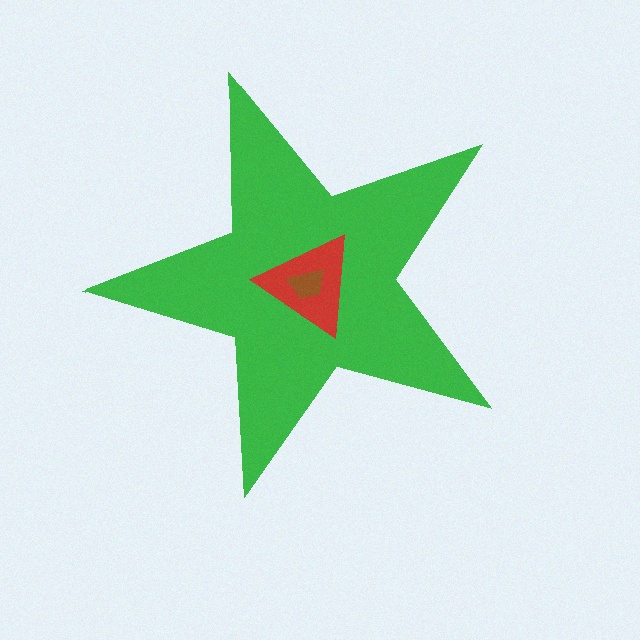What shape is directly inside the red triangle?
The brown trapezoid.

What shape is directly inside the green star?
The red triangle.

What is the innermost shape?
The brown trapezoid.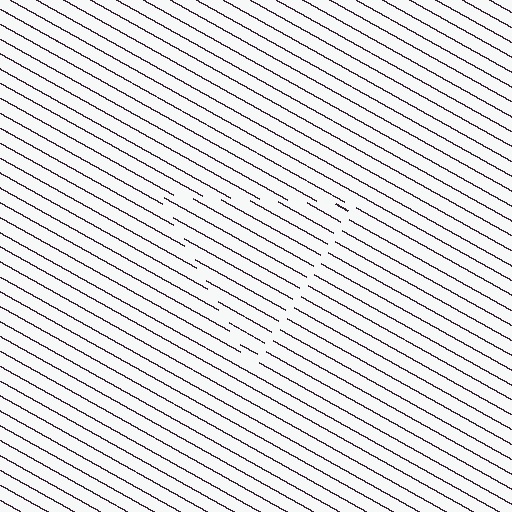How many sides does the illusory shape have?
3 sides — the line-ends trace a triangle.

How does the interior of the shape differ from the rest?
The interior of the shape contains the same grating, shifted by half a period — the contour is defined by the phase discontinuity where line-ends from the inner and outer gratings abut.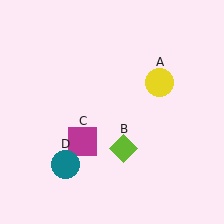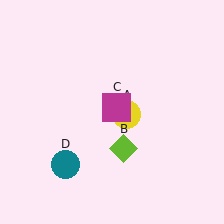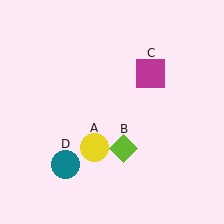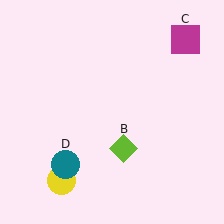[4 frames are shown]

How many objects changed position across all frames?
2 objects changed position: yellow circle (object A), magenta square (object C).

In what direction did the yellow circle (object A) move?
The yellow circle (object A) moved down and to the left.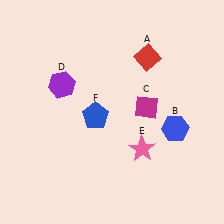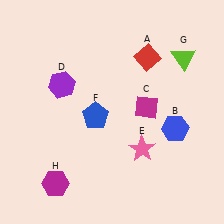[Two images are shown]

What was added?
A lime triangle (G), a magenta hexagon (H) were added in Image 2.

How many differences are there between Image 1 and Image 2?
There are 2 differences between the two images.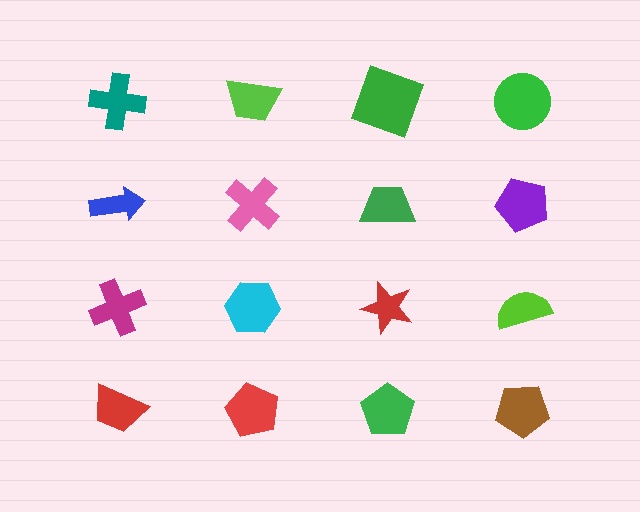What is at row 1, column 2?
A lime trapezoid.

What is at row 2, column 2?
A pink cross.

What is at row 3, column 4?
A lime semicircle.